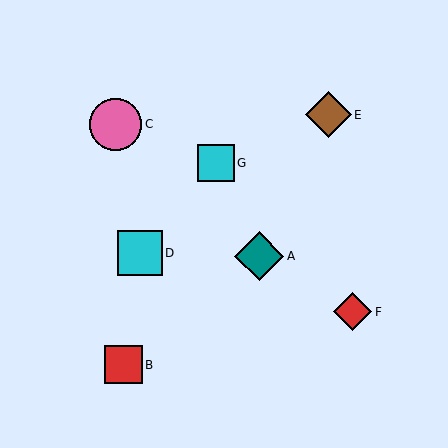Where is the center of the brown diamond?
The center of the brown diamond is at (328, 115).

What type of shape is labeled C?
Shape C is a pink circle.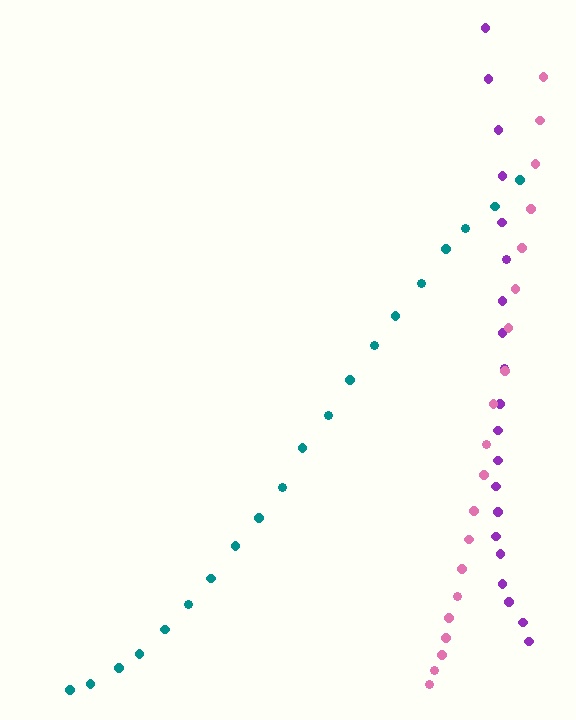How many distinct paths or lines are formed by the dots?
There are 3 distinct paths.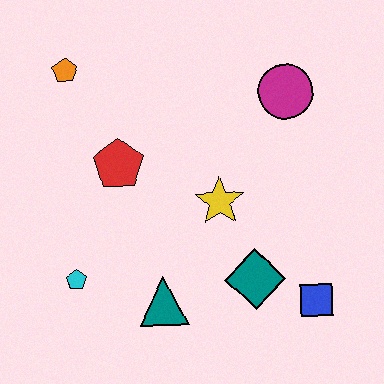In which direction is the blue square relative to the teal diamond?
The blue square is to the right of the teal diamond.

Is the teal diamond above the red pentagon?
No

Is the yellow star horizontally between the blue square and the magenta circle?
No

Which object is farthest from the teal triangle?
The orange pentagon is farthest from the teal triangle.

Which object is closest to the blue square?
The teal diamond is closest to the blue square.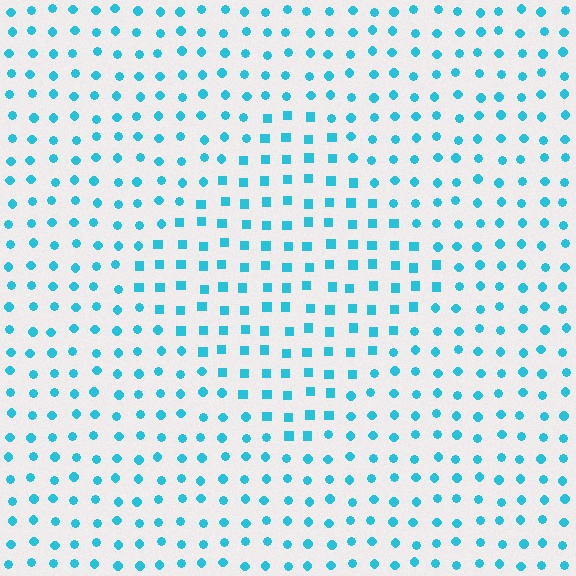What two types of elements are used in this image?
The image uses squares inside the diamond region and circles outside it.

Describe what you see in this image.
The image is filled with small cyan elements arranged in a uniform grid. A diamond-shaped region contains squares, while the surrounding area contains circles. The boundary is defined purely by the change in element shape.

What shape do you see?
I see a diamond.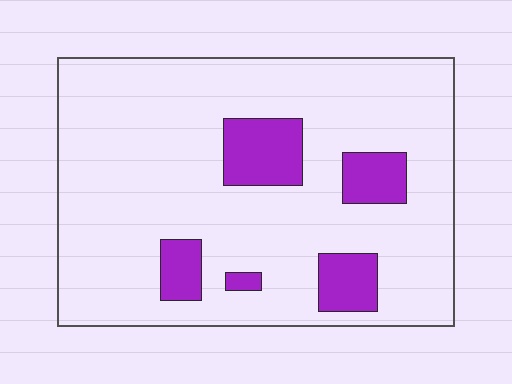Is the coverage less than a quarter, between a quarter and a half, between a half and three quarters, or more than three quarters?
Less than a quarter.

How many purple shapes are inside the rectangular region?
5.